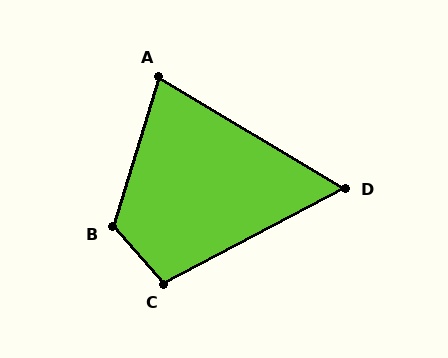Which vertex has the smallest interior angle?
D, at approximately 59 degrees.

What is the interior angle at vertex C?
Approximately 104 degrees (obtuse).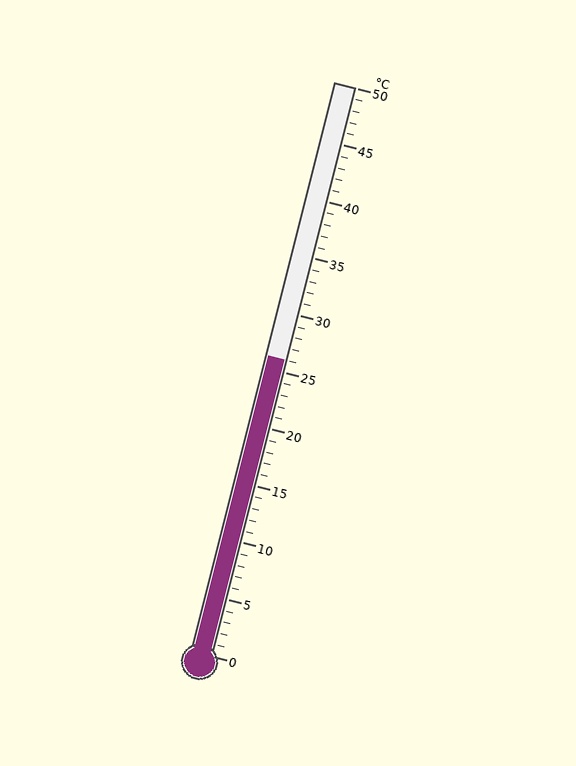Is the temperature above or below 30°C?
The temperature is below 30°C.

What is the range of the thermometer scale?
The thermometer scale ranges from 0°C to 50°C.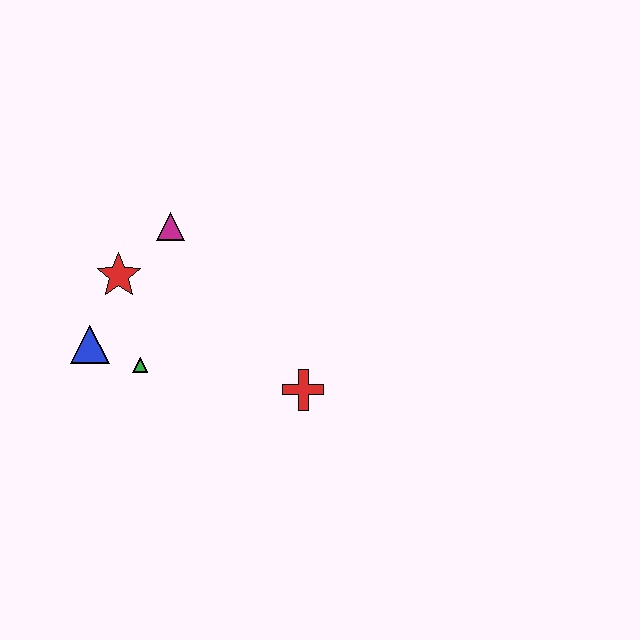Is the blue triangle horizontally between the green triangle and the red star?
No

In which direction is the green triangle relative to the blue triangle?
The green triangle is to the right of the blue triangle.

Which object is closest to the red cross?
The green triangle is closest to the red cross.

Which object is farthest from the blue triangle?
The red cross is farthest from the blue triangle.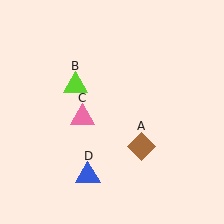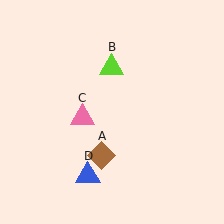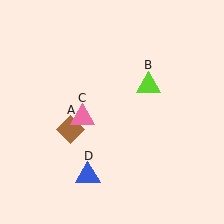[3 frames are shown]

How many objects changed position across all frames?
2 objects changed position: brown diamond (object A), lime triangle (object B).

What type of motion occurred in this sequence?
The brown diamond (object A), lime triangle (object B) rotated clockwise around the center of the scene.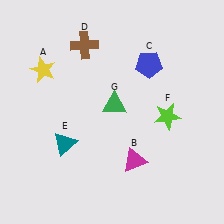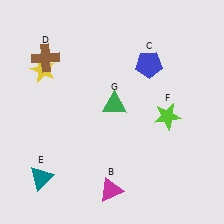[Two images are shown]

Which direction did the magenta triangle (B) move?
The magenta triangle (B) moved down.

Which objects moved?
The objects that moved are: the magenta triangle (B), the brown cross (D), the teal triangle (E).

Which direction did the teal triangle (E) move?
The teal triangle (E) moved down.